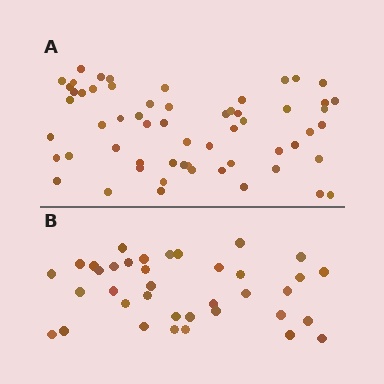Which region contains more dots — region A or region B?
Region A (the top region) has more dots.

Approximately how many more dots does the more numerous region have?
Region A has approximately 20 more dots than region B.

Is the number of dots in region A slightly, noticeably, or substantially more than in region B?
Region A has substantially more. The ratio is roughly 1.6 to 1.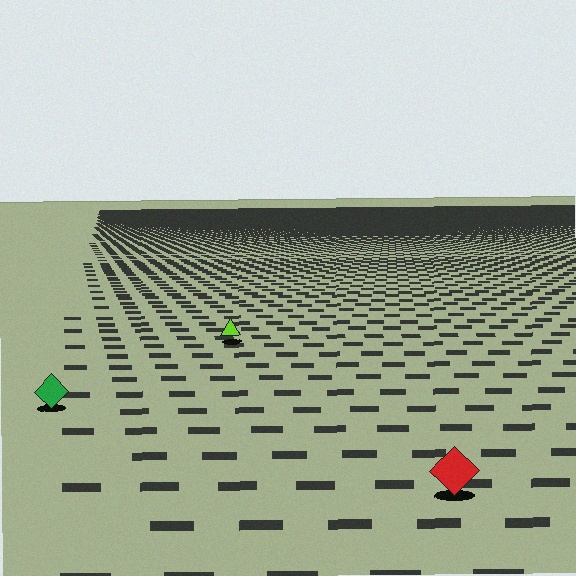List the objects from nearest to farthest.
From nearest to farthest: the red diamond, the green diamond, the lime triangle.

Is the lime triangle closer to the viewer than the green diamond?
No. The green diamond is closer — you can tell from the texture gradient: the ground texture is coarser near it.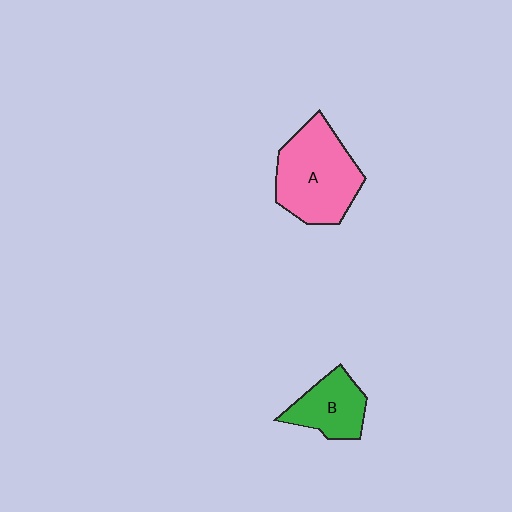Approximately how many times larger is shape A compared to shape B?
Approximately 1.7 times.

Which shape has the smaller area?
Shape B (green).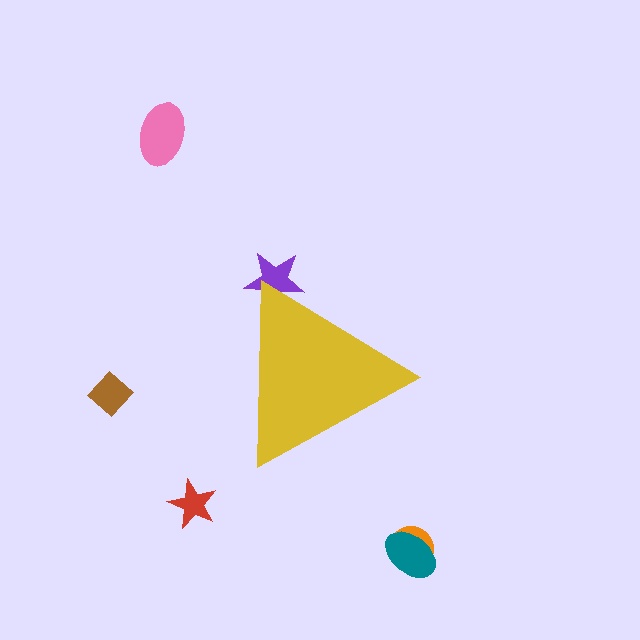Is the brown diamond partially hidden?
No, the brown diamond is fully visible.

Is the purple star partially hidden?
Yes, the purple star is partially hidden behind the yellow triangle.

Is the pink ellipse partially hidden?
No, the pink ellipse is fully visible.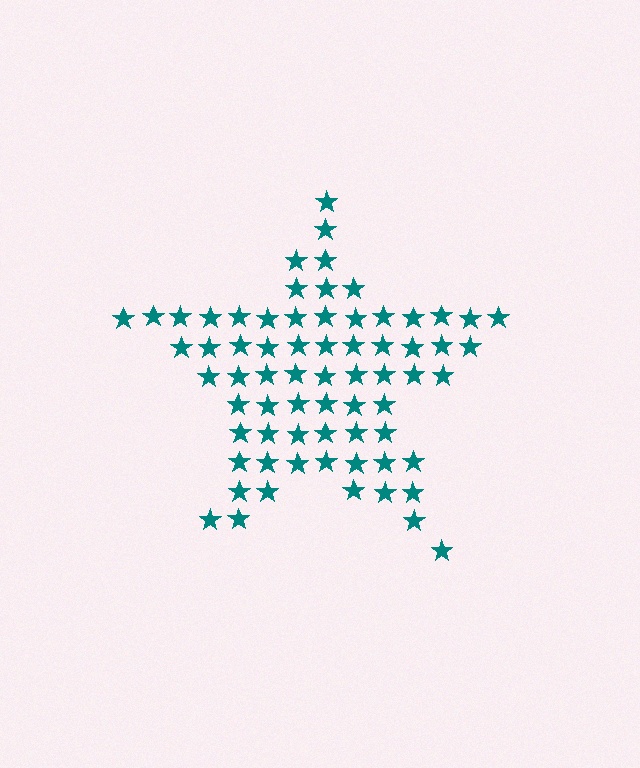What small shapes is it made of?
It is made of small stars.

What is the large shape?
The large shape is a star.